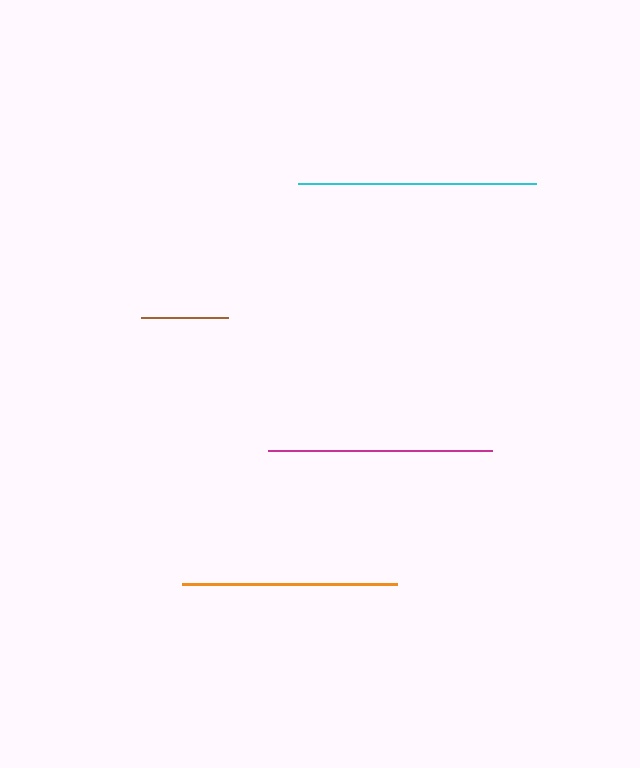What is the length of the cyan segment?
The cyan segment is approximately 238 pixels long.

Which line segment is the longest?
The cyan line is the longest at approximately 238 pixels.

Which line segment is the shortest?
The brown line is the shortest at approximately 86 pixels.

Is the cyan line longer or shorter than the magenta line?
The cyan line is longer than the magenta line.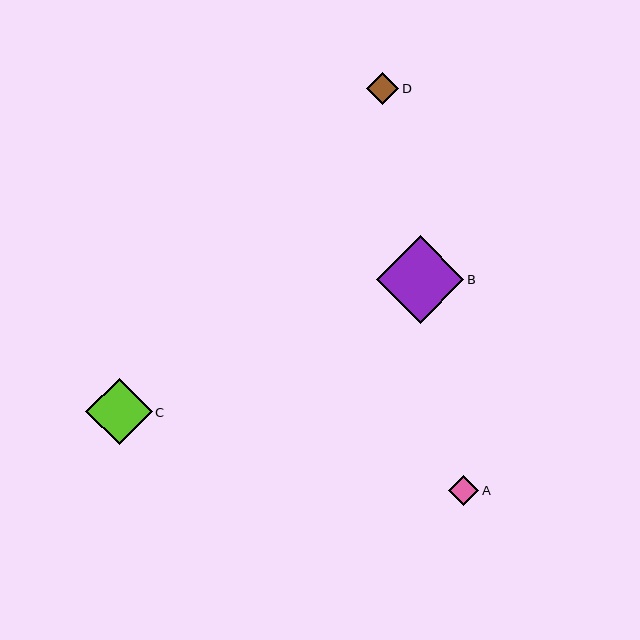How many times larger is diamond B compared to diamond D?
Diamond B is approximately 2.7 times the size of diamond D.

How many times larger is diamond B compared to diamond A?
Diamond B is approximately 2.9 times the size of diamond A.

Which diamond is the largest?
Diamond B is the largest with a size of approximately 87 pixels.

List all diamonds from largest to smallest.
From largest to smallest: B, C, D, A.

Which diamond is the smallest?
Diamond A is the smallest with a size of approximately 30 pixels.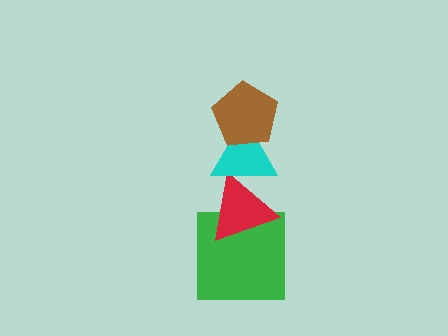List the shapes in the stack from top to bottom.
From top to bottom: the brown pentagon, the cyan triangle, the red triangle, the green square.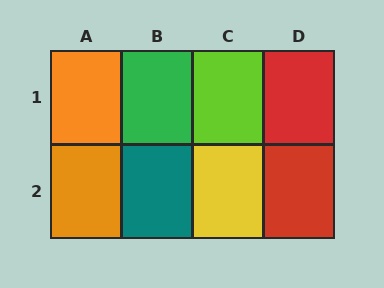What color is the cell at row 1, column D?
Red.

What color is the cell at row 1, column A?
Orange.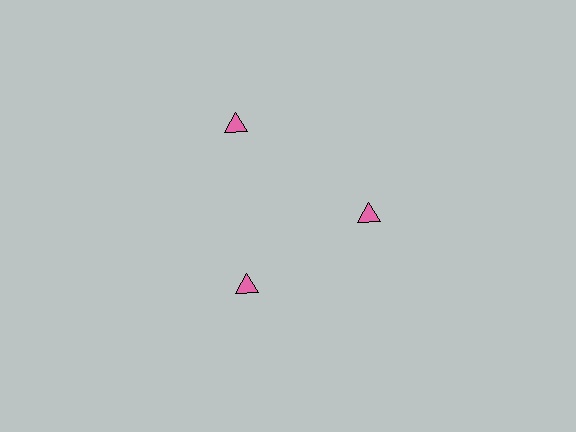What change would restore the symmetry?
The symmetry would be restored by moving it inward, back onto the ring so that all 3 triangles sit at equal angles and equal distance from the center.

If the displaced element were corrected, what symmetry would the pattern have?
It would have 3-fold rotational symmetry — the pattern would map onto itself every 120 degrees.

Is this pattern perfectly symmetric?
No. The 3 pink triangles are arranged in a ring, but one element near the 11 o'clock position is pushed outward from the center, breaking the 3-fold rotational symmetry.